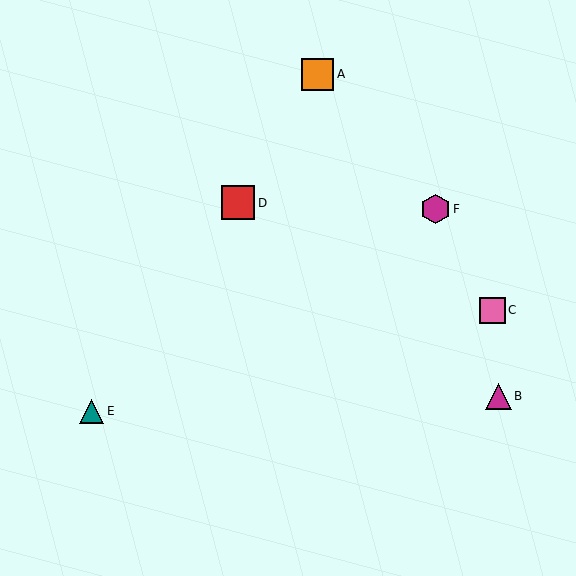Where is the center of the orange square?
The center of the orange square is at (318, 74).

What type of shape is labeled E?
Shape E is a teal triangle.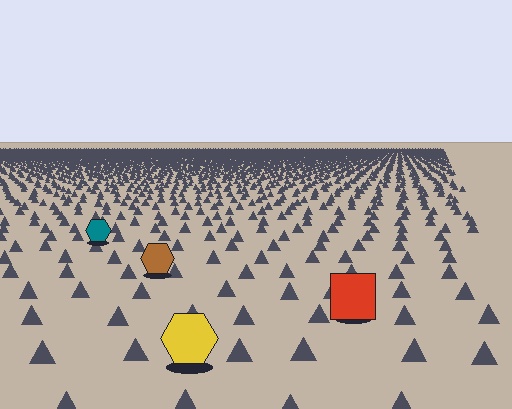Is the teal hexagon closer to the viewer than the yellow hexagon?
No. The yellow hexagon is closer — you can tell from the texture gradient: the ground texture is coarser near it.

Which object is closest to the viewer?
The yellow hexagon is closest. The texture marks near it are larger and more spread out.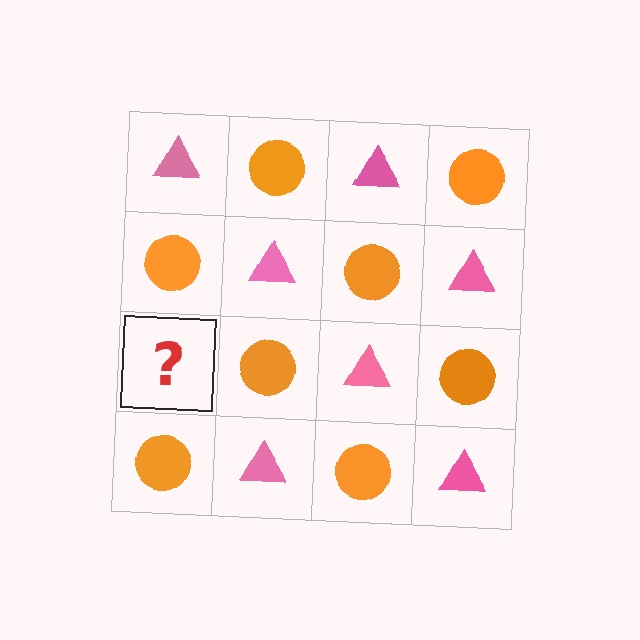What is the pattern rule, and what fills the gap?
The rule is that it alternates pink triangle and orange circle in a checkerboard pattern. The gap should be filled with a pink triangle.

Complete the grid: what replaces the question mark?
The question mark should be replaced with a pink triangle.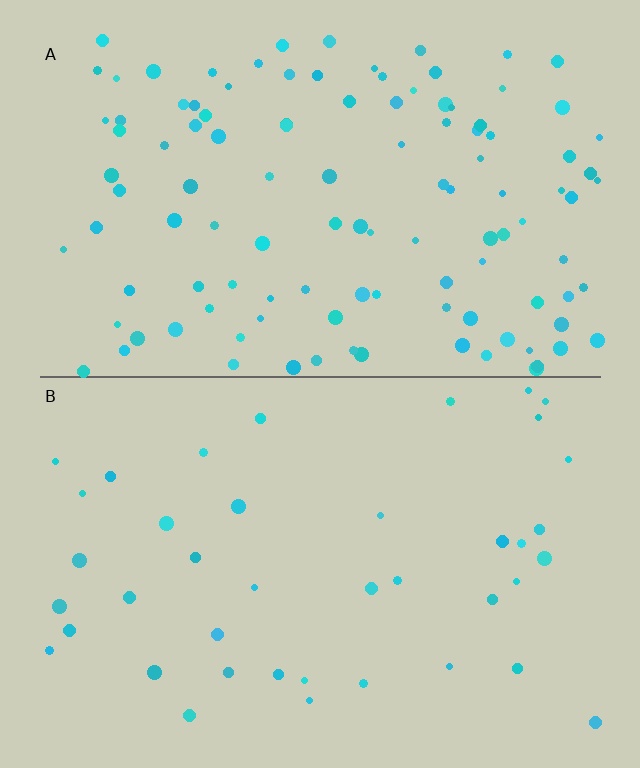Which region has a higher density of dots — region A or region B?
A (the top).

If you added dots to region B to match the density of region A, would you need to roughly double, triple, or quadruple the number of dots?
Approximately triple.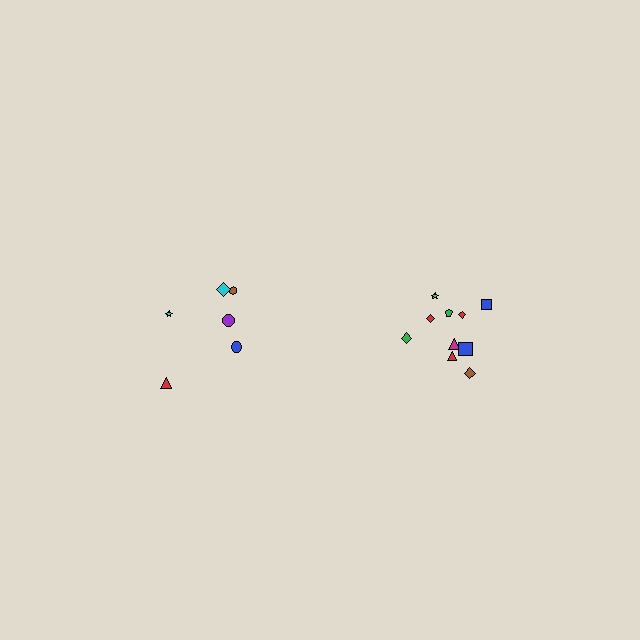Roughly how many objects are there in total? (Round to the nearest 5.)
Roughly 15 objects in total.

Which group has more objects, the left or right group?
The right group.